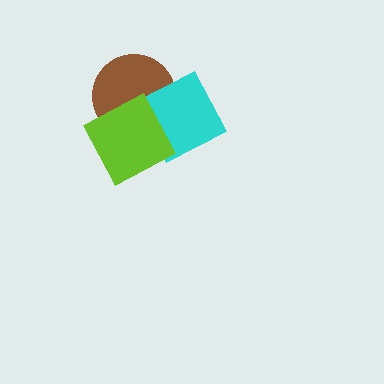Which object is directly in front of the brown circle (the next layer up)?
The cyan diamond is directly in front of the brown circle.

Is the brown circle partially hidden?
Yes, it is partially covered by another shape.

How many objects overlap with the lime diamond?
2 objects overlap with the lime diamond.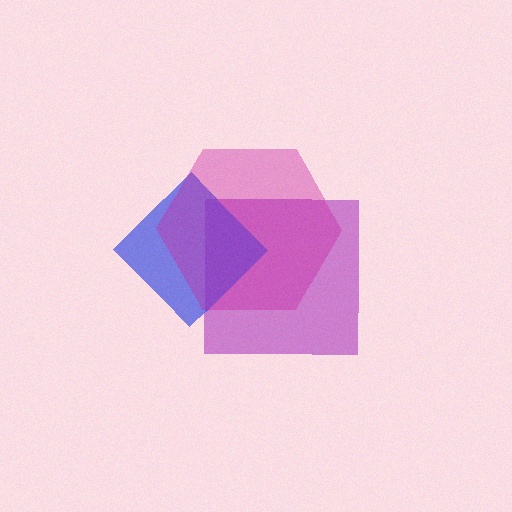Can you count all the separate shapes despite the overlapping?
Yes, there are 3 separate shapes.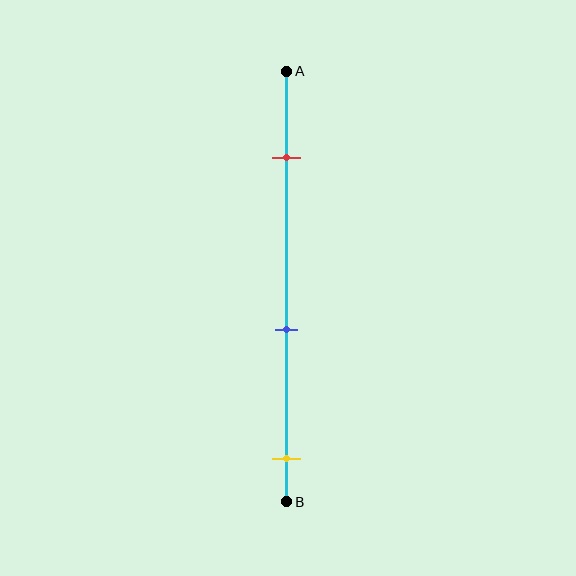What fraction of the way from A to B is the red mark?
The red mark is approximately 20% (0.2) of the way from A to B.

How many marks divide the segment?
There are 3 marks dividing the segment.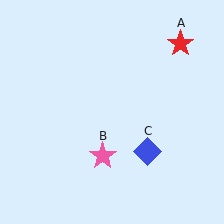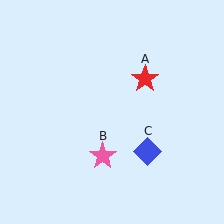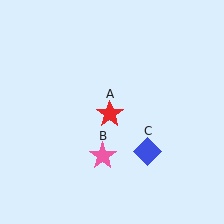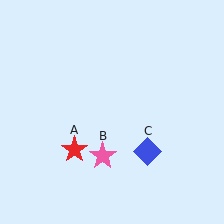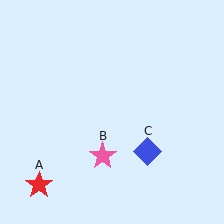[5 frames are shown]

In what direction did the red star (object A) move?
The red star (object A) moved down and to the left.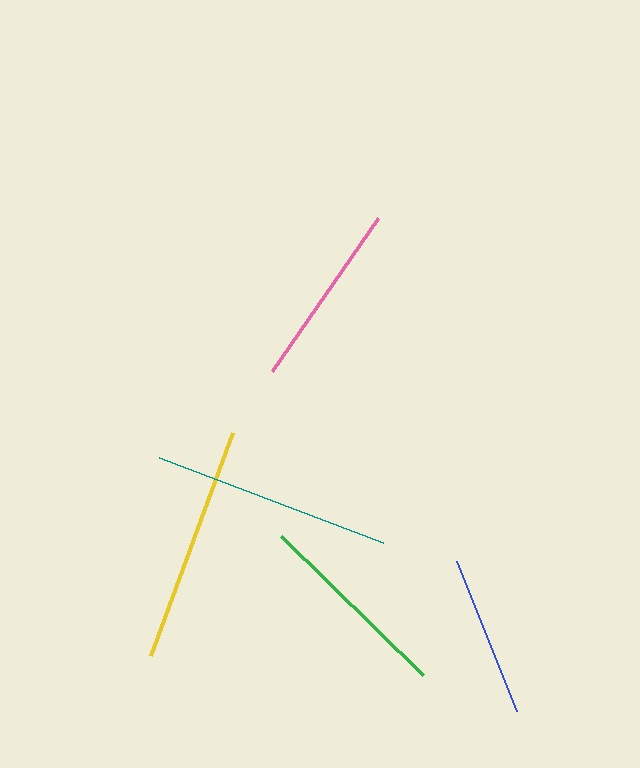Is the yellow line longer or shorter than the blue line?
The yellow line is longer than the blue line.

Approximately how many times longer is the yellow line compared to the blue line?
The yellow line is approximately 1.5 times the length of the blue line.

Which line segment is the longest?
The teal line is the longest at approximately 239 pixels.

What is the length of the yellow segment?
The yellow segment is approximately 236 pixels long.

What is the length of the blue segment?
The blue segment is approximately 162 pixels long.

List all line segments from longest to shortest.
From longest to shortest: teal, yellow, green, pink, blue.